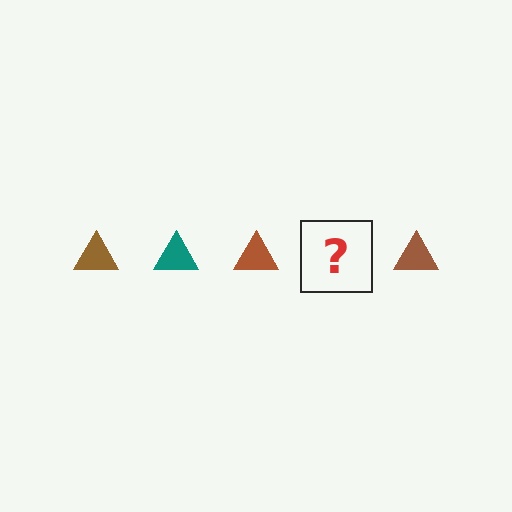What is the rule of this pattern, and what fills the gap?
The rule is that the pattern cycles through brown, teal triangles. The gap should be filled with a teal triangle.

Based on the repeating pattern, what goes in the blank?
The blank should be a teal triangle.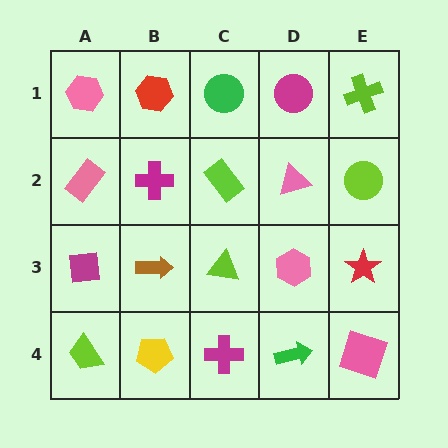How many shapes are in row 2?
5 shapes.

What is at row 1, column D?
A magenta circle.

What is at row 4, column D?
A green arrow.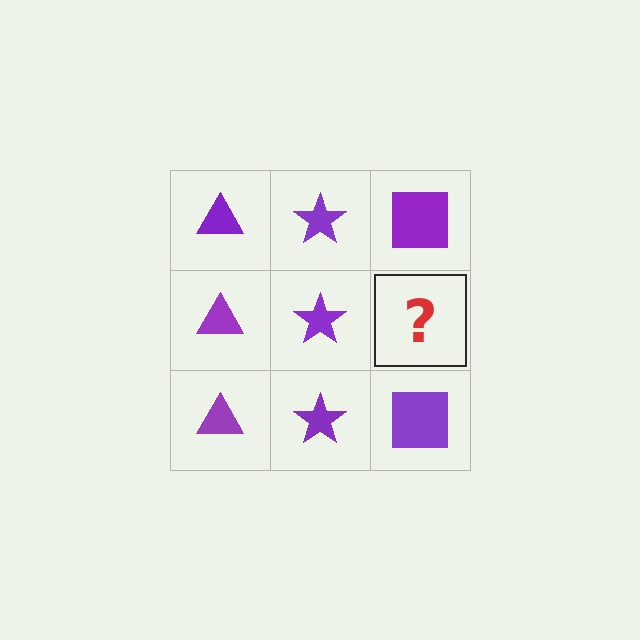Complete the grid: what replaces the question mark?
The question mark should be replaced with a purple square.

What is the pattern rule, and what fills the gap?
The rule is that each column has a consistent shape. The gap should be filled with a purple square.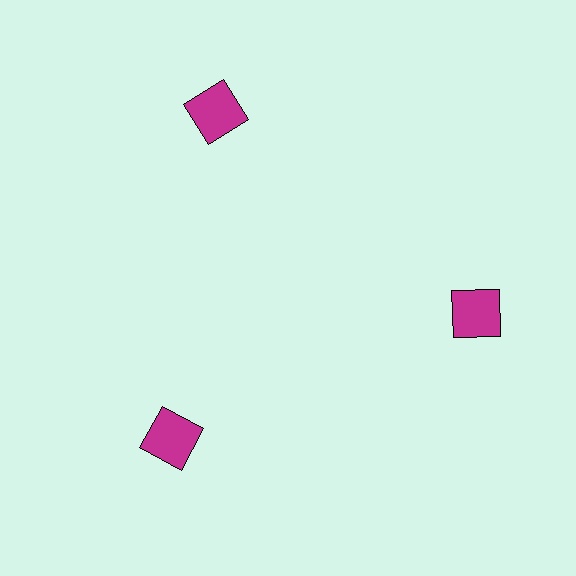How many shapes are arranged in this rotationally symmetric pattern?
There are 3 shapes, arranged in 3 groups of 1.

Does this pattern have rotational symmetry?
Yes, this pattern has 3-fold rotational symmetry. It looks the same after rotating 120 degrees around the center.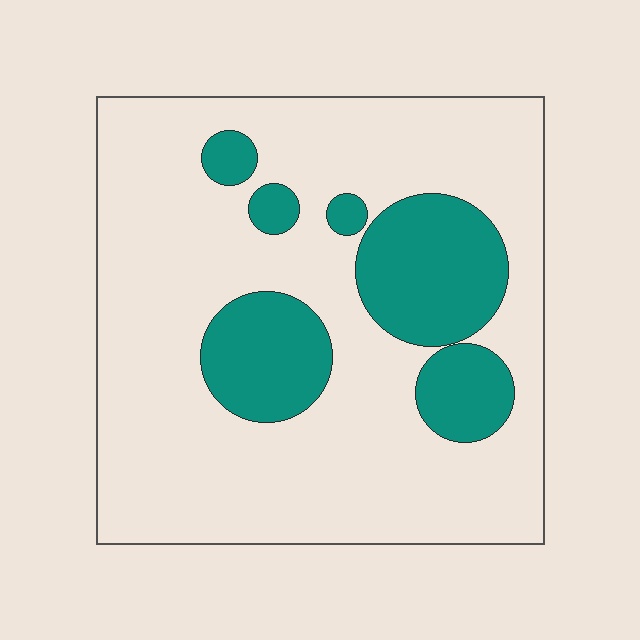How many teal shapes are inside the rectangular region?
6.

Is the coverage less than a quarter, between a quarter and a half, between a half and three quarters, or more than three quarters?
Less than a quarter.